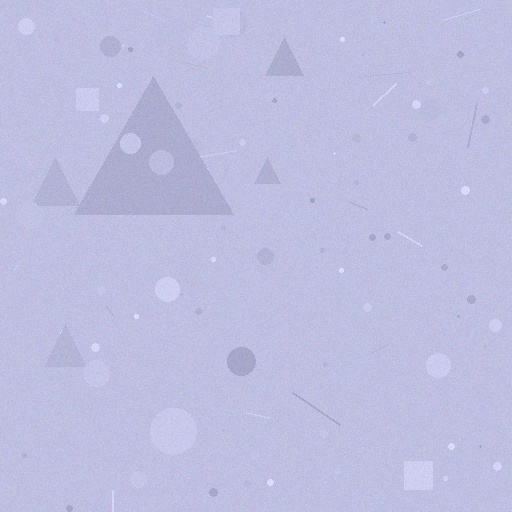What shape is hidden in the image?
A triangle is hidden in the image.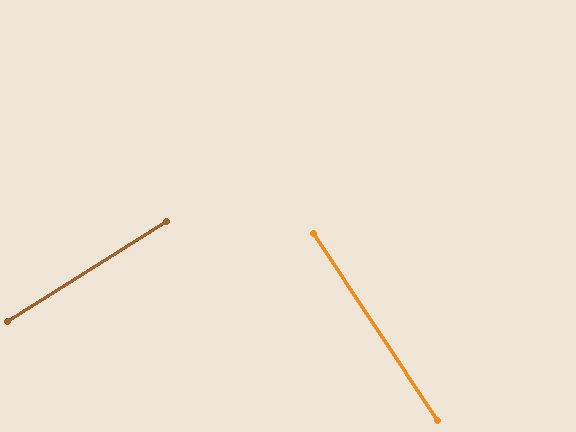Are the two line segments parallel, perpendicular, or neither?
Perpendicular — they meet at approximately 89°.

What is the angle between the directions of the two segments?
Approximately 89 degrees.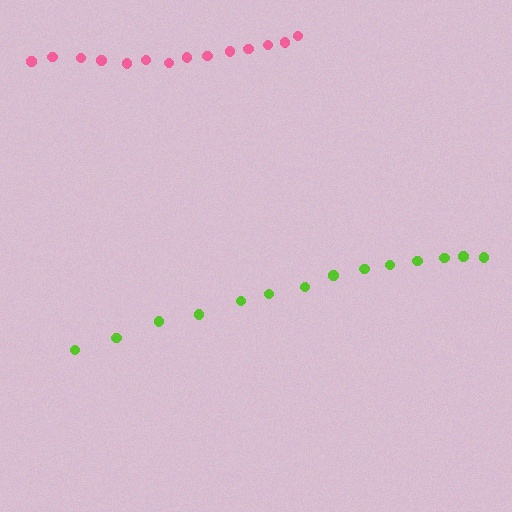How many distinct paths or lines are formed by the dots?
There are 2 distinct paths.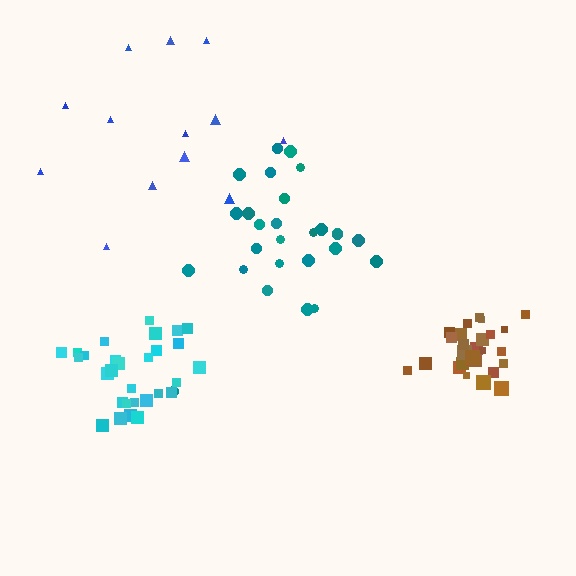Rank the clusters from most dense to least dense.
brown, cyan, teal, blue.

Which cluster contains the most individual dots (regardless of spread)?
Brown (29).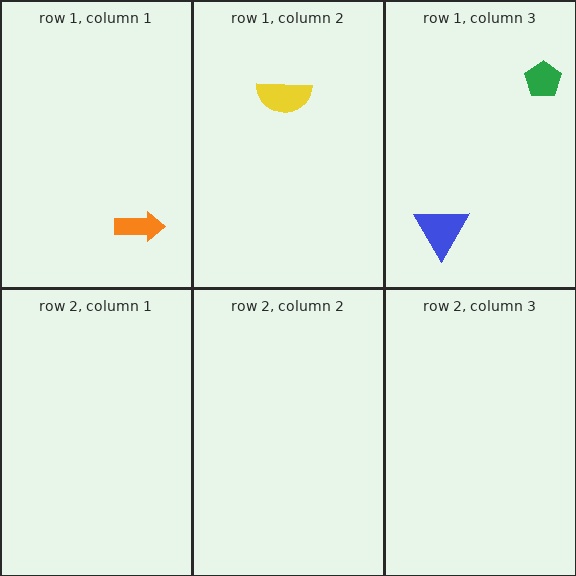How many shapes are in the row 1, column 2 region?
1.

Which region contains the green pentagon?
The row 1, column 3 region.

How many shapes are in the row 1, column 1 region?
1.